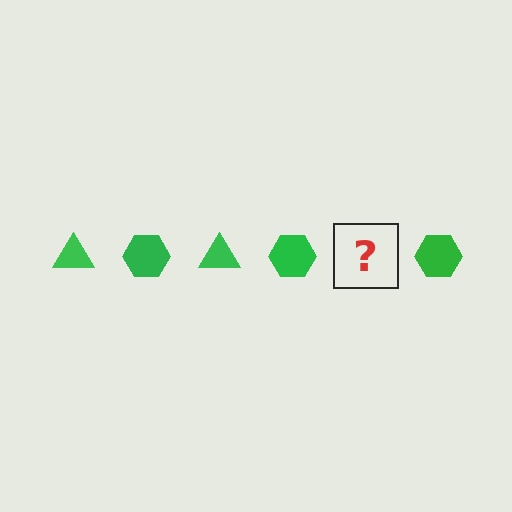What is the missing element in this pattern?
The missing element is a green triangle.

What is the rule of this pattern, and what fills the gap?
The rule is that the pattern cycles through triangle, hexagon shapes in green. The gap should be filled with a green triangle.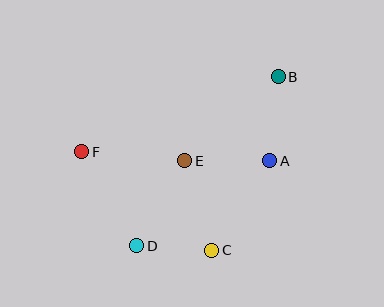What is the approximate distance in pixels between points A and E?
The distance between A and E is approximately 85 pixels.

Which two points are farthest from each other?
Points B and D are farthest from each other.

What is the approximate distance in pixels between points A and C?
The distance between A and C is approximately 107 pixels.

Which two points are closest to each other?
Points C and D are closest to each other.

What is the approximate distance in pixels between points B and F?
The distance between B and F is approximately 211 pixels.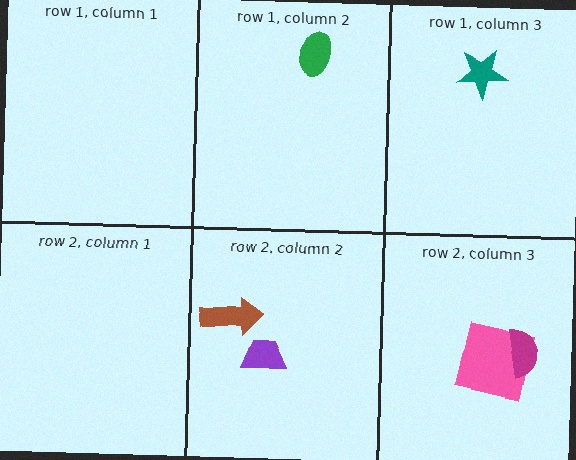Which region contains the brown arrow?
The row 2, column 2 region.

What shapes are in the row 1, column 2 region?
The green ellipse.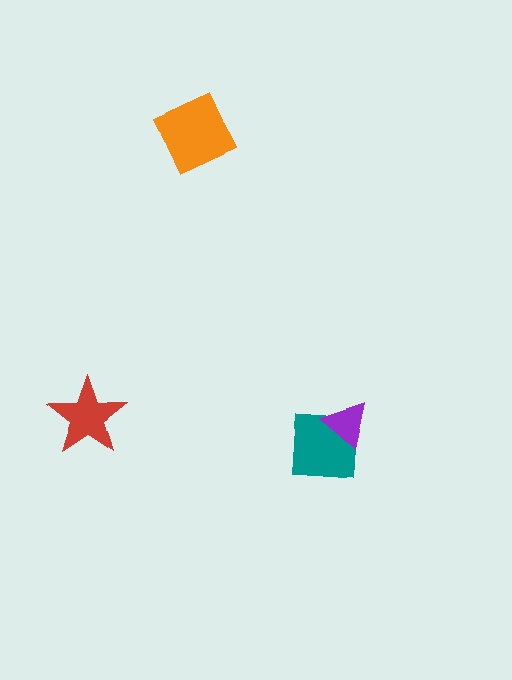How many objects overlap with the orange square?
0 objects overlap with the orange square.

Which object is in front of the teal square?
The purple triangle is in front of the teal square.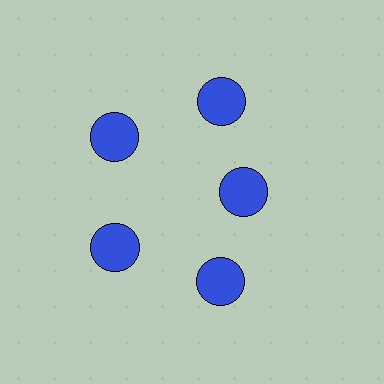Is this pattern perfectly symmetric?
No. The 5 blue circles are arranged in a ring, but one element near the 3 o'clock position is pulled inward toward the center, breaking the 5-fold rotational symmetry.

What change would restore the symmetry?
The symmetry would be restored by moving it outward, back onto the ring so that all 5 circles sit at equal angles and equal distance from the center.